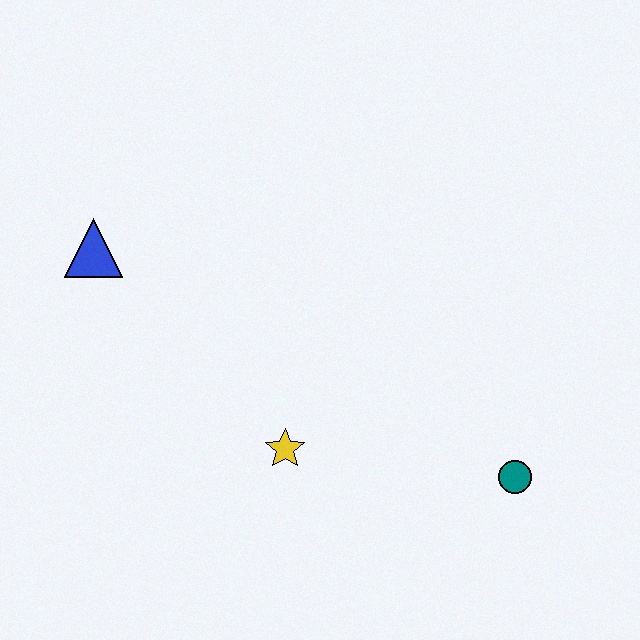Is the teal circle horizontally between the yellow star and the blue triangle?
No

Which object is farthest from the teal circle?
The blue triangle is farthest from the teal circle.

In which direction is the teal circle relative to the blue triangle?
The teal circle is to the right of the blue triangle.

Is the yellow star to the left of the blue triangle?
No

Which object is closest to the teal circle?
The yellow star is closest to the teal circle.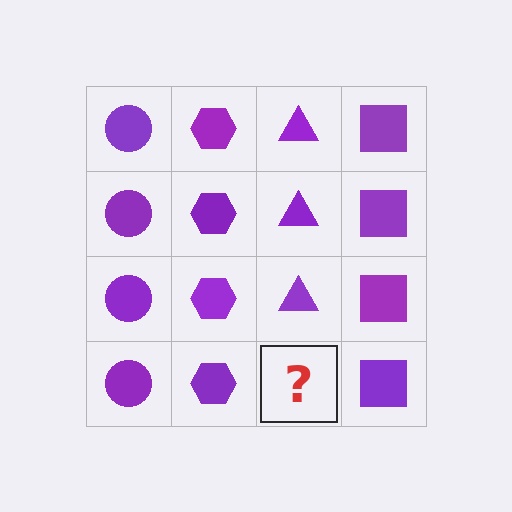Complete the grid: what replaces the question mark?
The question mark should be replaced with a purple triangle.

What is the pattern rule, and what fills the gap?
The rule is that each column has a consistent shape. The gap should be filled with a purple triangle.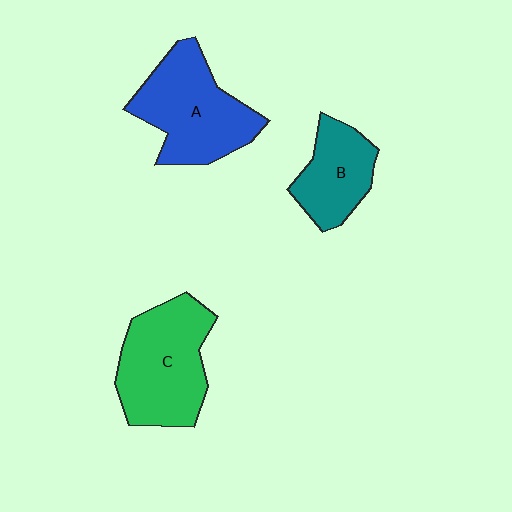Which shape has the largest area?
Shape C (green).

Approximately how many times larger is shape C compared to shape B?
Approximately 1.6 times.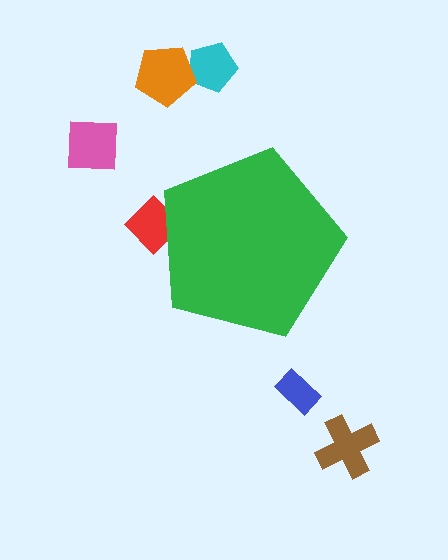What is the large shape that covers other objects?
A green pentagon.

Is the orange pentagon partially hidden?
No, the orange pentagon is fully visible.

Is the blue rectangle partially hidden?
No, the blue rectangle is fully visible.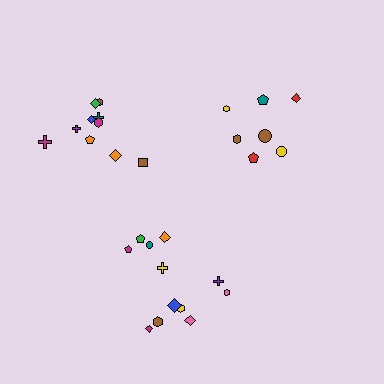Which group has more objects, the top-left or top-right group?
The top-left group.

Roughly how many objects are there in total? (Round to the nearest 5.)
Roughly 30 objects in total.